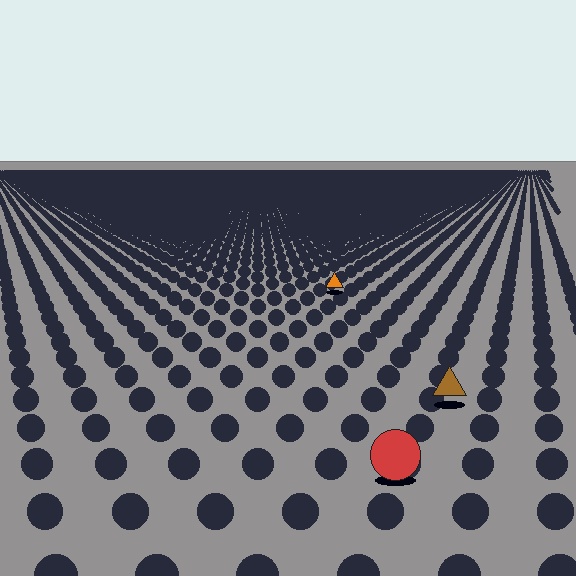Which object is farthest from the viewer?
The orange triangle is farthest from the viewer. It appears smaller and the ground texture around it is denser.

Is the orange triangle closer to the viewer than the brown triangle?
No. The brown triangle is closer — you can tell from the texture gradient: the ground texture is coarser near it.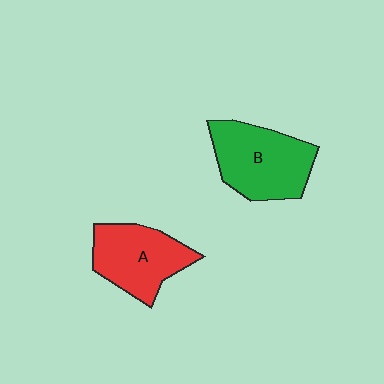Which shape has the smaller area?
Shape A (red).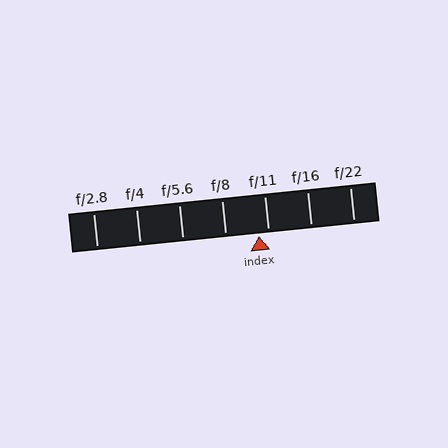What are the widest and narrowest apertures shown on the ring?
The widest aperture shown is f/2.8 and the narrowest is f/22.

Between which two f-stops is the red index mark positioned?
The index mark is between f/8 and f/11.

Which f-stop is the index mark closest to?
The index mark is closest to f/11.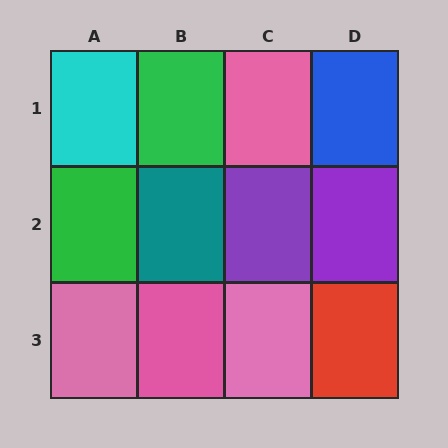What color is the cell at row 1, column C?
Pink.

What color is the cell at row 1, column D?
Blue.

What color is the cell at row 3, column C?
Pink.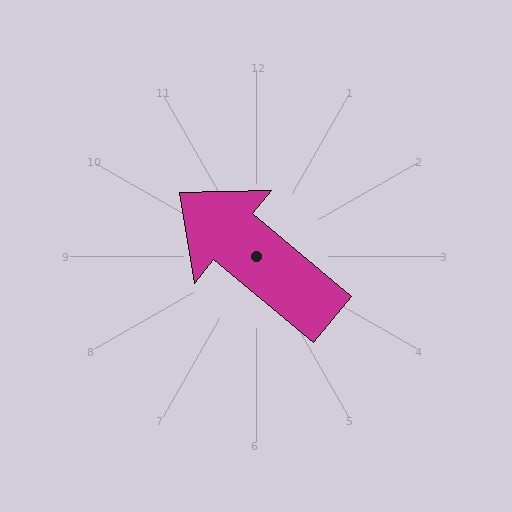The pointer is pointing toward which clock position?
Roughly 10 o'clock.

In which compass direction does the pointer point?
Northwest.